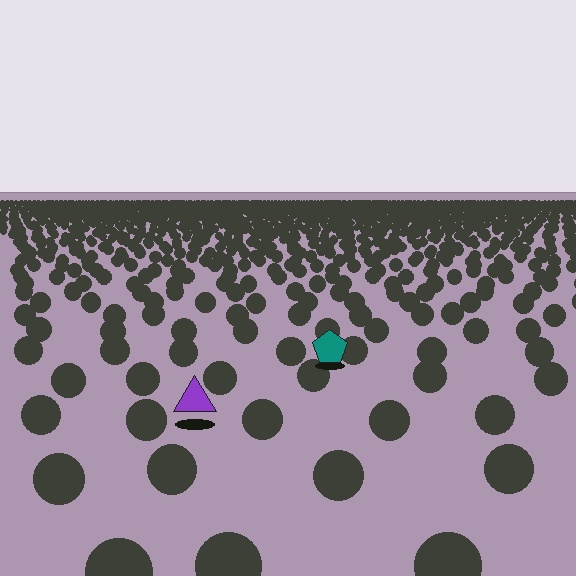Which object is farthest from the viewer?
The teal pentagon is farthest from the viewer. It appears smaller and the ground texture around it is denser.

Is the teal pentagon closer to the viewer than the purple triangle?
No. The purple triangle is closer — you can tell from the texture gradient: the ground texture is coarser near it.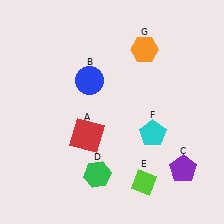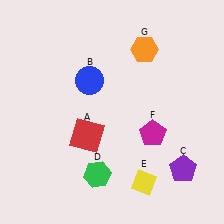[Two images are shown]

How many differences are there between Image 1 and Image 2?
There are 2 differences between the two images.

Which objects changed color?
E changed from lime to yellow. F changed from cyan to magenta.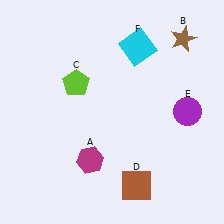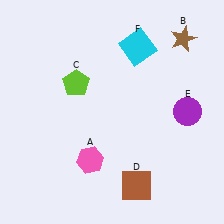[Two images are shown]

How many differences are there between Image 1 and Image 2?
There is 1 difference between the two images.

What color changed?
The hexagon (A) changed from magenta in Image 1 to pink in Image 2.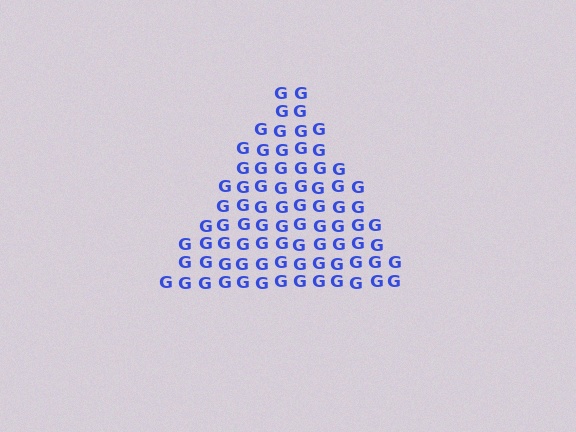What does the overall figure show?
The overall figure shows a triangle.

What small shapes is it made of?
It is made of small letter G's.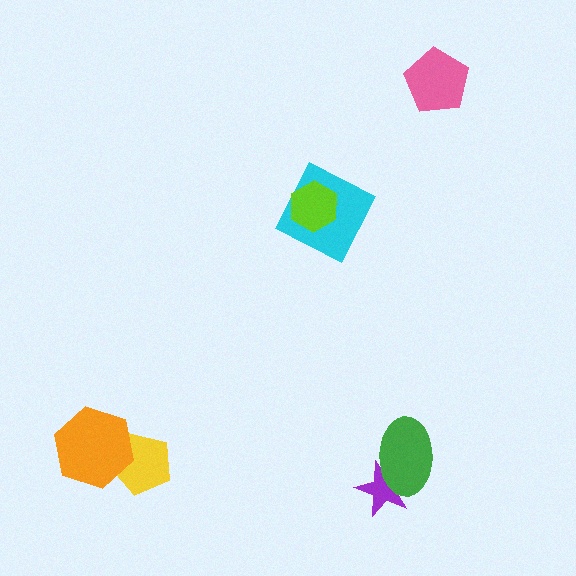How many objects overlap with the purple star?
1 object overlaps with the purple star.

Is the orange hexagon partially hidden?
No, no other shape covers it.